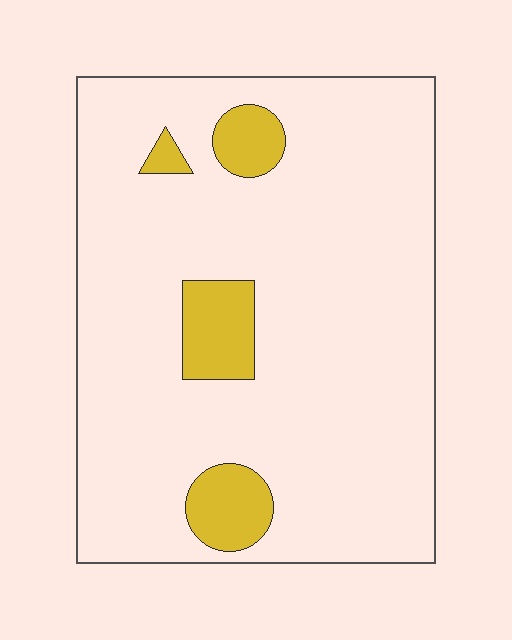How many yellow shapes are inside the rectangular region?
4.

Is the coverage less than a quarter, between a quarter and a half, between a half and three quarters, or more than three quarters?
Less than a quarter.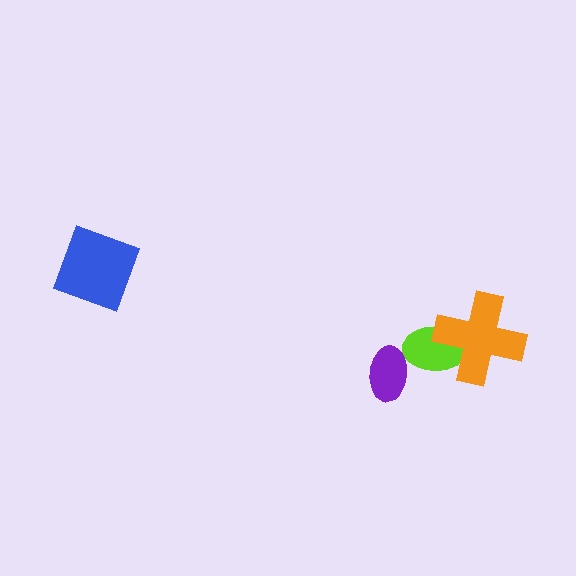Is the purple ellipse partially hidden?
No, no other shape covers it.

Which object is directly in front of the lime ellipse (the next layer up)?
The orange cross is directly in front of the lime ellipse.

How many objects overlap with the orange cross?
1 object overlaps with the orange cross.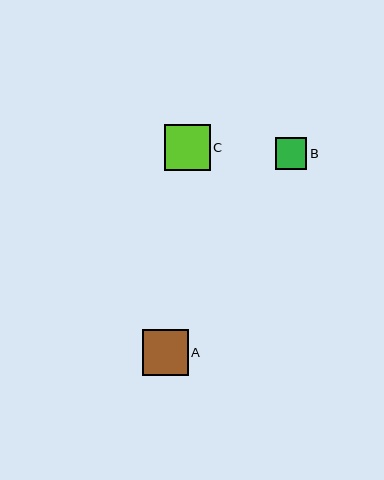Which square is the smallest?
Square B is the smallest with a size of approximately 31 pixels.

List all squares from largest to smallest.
From largest to smallest: C, A, B.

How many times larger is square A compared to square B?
Square A is approximately 1.4 times the size of square B.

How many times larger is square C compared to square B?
Square C is approximately 1.5 times the size of square B.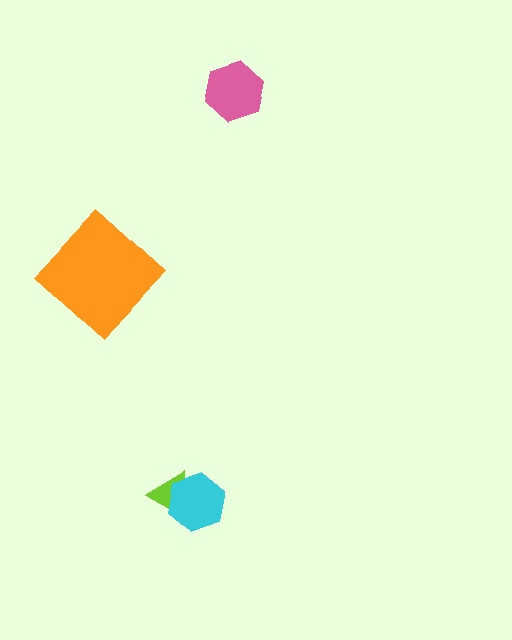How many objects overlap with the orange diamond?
0 objects overlap with the orange diamond.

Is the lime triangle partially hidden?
Yes, it is partially covered by another shape.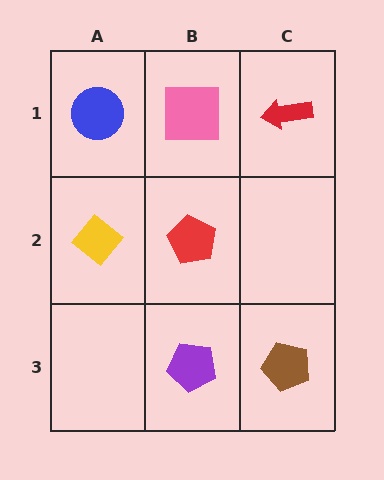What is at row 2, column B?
A red pentagon.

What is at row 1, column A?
A blue circle.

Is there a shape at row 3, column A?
No, that cell is empty.